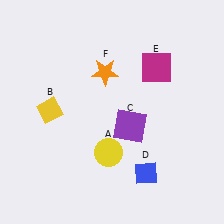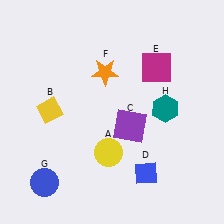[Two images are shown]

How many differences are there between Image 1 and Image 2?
There are 2 differences between the two images.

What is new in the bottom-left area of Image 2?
A blue circle (G) was added in the bottom-left area of Image 2.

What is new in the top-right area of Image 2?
A teal hexagon (H) was added in the top-right area of Image 2.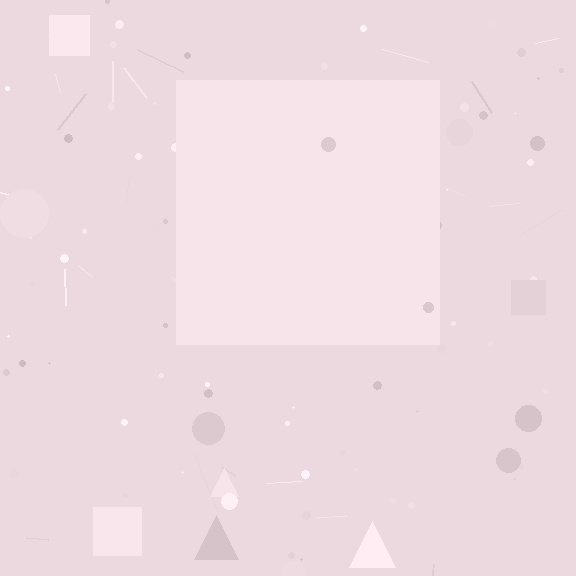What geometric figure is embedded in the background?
A square is embedded in the background.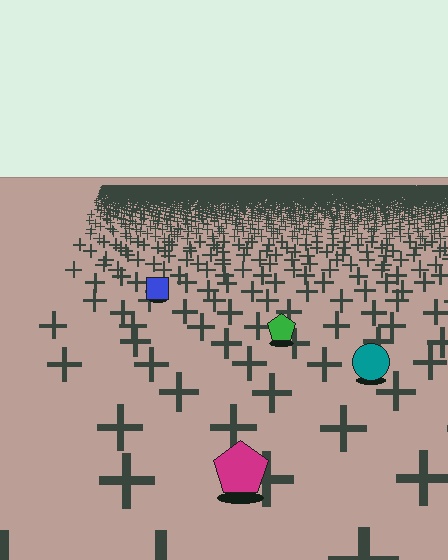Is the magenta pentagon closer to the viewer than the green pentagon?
Yes. The magenta pentagon is closer — you can tell from the texture gradient: the ground texture is coarser near it.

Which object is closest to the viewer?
The magenta pentagon is closest. The texture marks near it are larger and more spread out.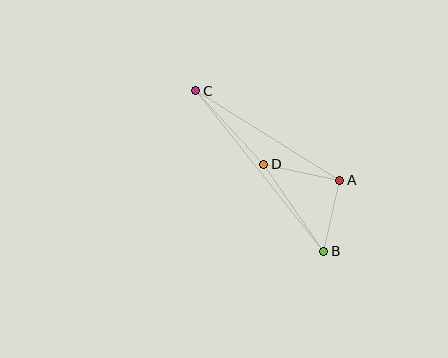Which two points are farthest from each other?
Points B and C are farthest from each other.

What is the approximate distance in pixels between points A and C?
The distance between A and C is approximately 170 pixels.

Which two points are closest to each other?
Points A and B are closest to each other.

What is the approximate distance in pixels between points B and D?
The distance between B and D is approximately 106 pixels.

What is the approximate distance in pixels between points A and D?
The distance between A and D is approximately 78 pixels.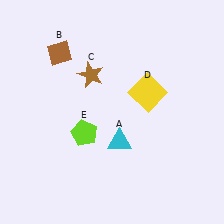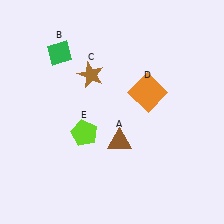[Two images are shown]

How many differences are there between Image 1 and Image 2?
There are 3 differences between the two images.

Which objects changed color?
A changed from cyan to brown. B changed from brown to green. D changed from yellow to orange.